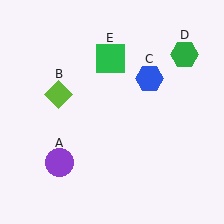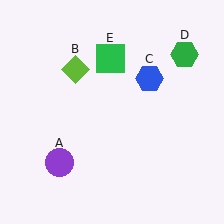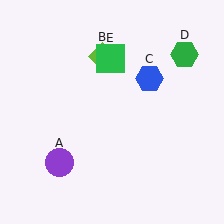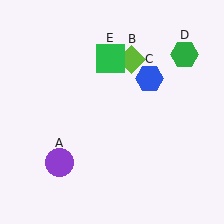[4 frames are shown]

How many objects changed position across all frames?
1 object changed position: lime diamond (object B).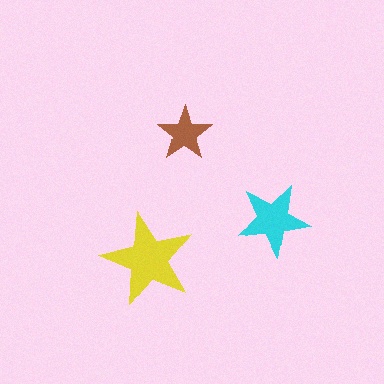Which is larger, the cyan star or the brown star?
The cyan one.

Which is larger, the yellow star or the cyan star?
The yellow one.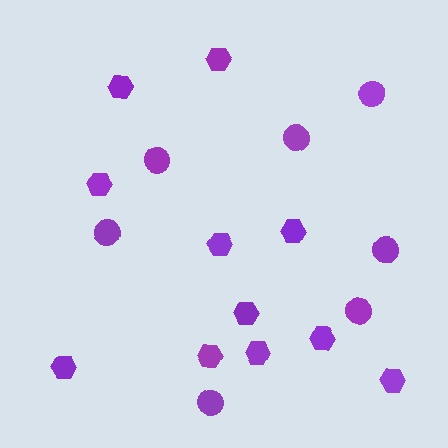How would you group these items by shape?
There are 2 groups: one group of hexagons (11) and one group of circles (7).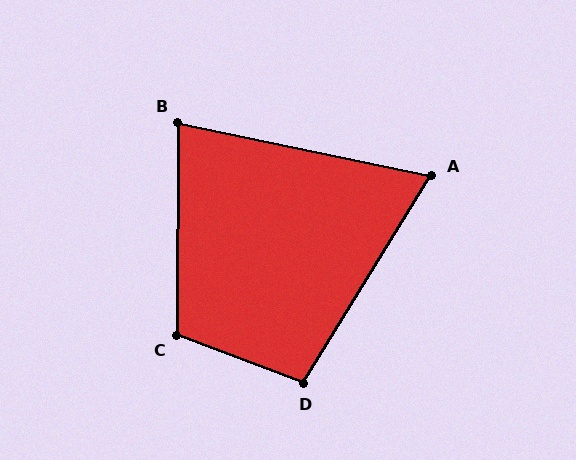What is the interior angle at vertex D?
Approximately 101 degrees (obtuse).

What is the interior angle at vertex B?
Approximately 79 degrees (acute).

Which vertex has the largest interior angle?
C, at approximately 110 degrees.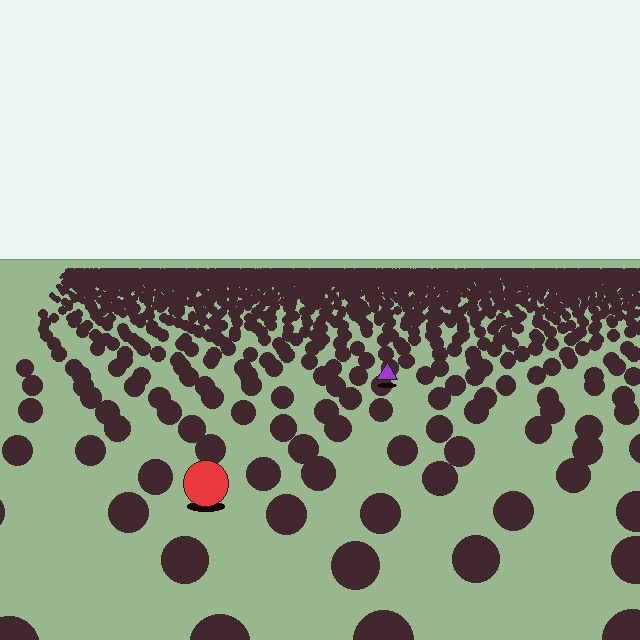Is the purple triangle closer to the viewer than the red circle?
No. The red circle is closer — you can tell from the texture gradient: the ground texture is coarser near it.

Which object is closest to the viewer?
The red circle is closest. The texture marks near it are larger and more spread out.